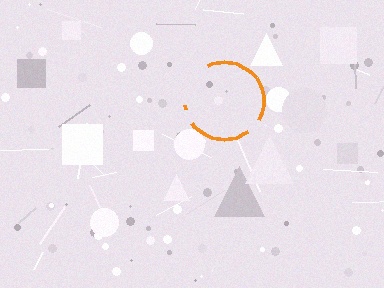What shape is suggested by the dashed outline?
The dashed outline suggests a circle.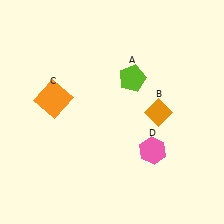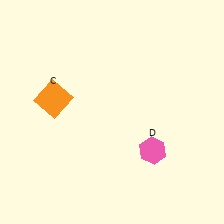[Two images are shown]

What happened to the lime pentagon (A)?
The lime pentagon (A) was removed in Image 2. It was in the top-right area of Image 1.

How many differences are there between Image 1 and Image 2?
There are 2 differences between the two images.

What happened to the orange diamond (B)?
The orange diamond (B) was removed in Image 2. It was in the bottom-right area of Image 1.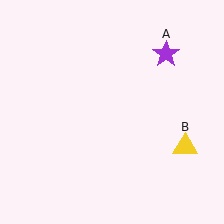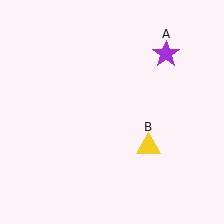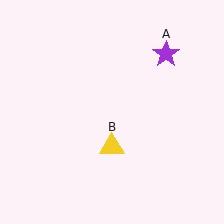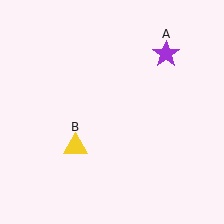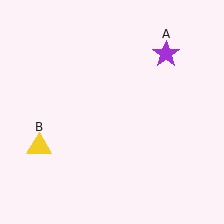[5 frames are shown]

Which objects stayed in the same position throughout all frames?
Purple star (object A) remained stationary.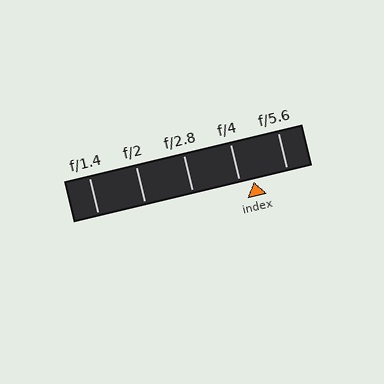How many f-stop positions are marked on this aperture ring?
There are 5 f-stop positions marked.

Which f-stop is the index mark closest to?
The index mark is closest to f/4.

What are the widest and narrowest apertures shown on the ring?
The widest aperture shown is f/1.4 and the narrowest is f/5.6.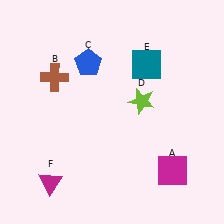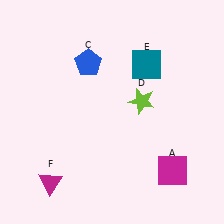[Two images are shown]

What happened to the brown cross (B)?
The brown cross (B) was removed in Image 2. It was in the top-left area of Image 1.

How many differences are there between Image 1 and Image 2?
There is 1 difference between the two images.